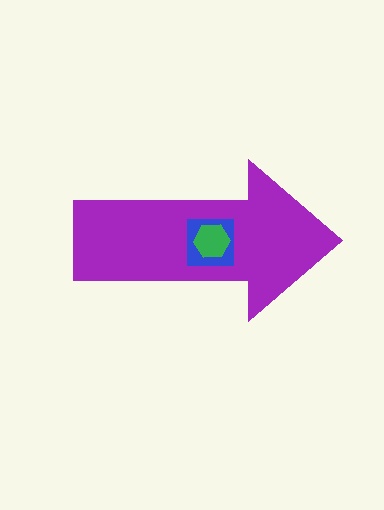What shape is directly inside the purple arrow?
The blue square.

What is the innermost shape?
The green hexagon.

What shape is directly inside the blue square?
The green hexagon.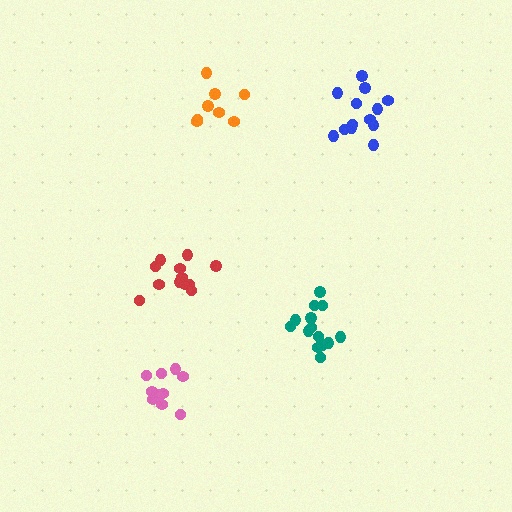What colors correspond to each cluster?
The clusters are colored: orange, red, pink, blue, teal.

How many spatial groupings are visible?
There are 5 spatial groupings.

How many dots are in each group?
Group 1: 8 dots, Group 2: 12 dots, Group 3: 10 dots, Group 4: 13 dots, Group 5: 14 dots (57 total).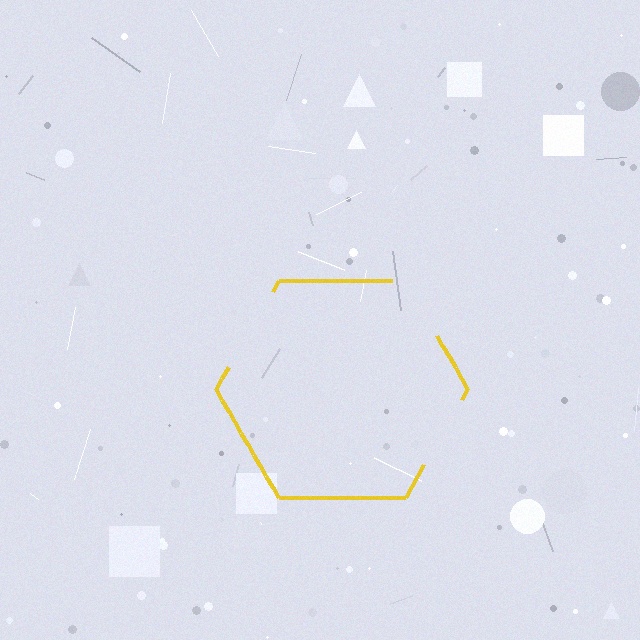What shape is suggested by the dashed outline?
The dashed outline suggests a hexagon.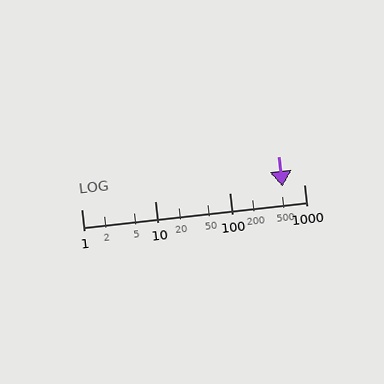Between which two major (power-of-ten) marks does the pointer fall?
The pointer is between 100 and 1000.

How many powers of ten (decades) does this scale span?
The scale spans 3 decades, from 1 to 1000.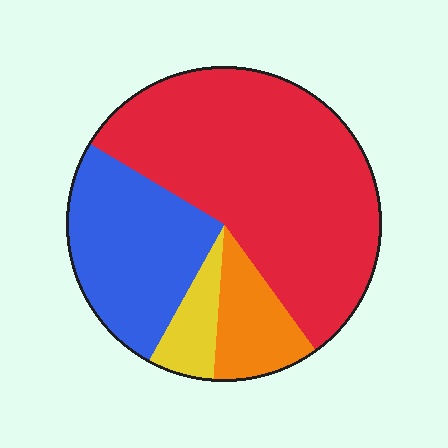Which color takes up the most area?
Red, at roughly 55%.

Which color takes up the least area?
Yellow, at roughly 5%.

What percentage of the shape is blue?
Blue covers about 25% of the shape.